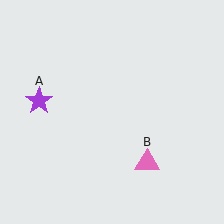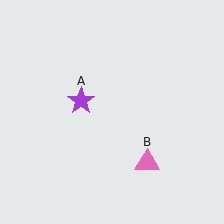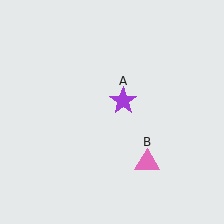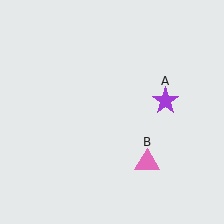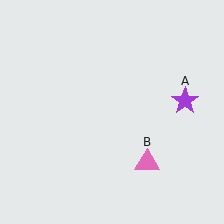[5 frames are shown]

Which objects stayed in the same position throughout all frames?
Pink triangle (object B) remained stationary.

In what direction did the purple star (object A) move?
The purple star (object A) moved right.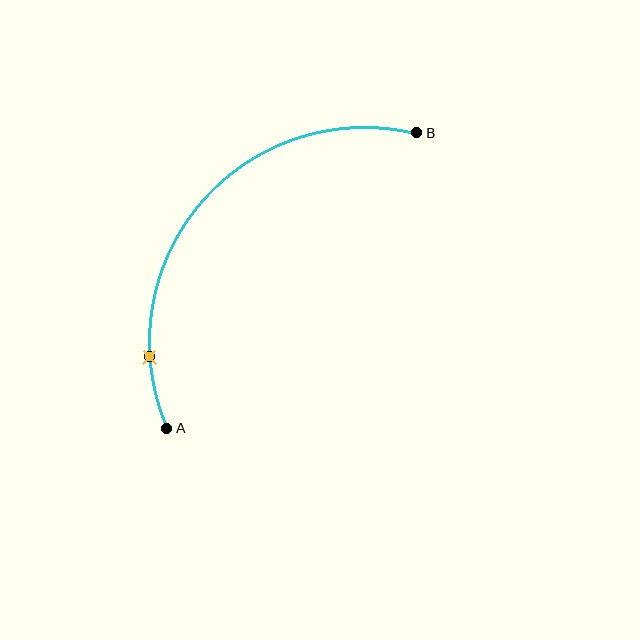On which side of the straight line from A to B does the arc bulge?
The arc bulges above and to the left of the straight line connecting A and B.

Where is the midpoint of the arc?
The arc midpoint is the point on the curve farthest from the straight line joining A and B. It sits above and to the left of that line.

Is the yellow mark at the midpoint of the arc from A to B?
No. The yellow mark lies on the arc but is closer to endpoint A. The arc midpoint would be at the point on the curve equidistant along the arc from both A and B.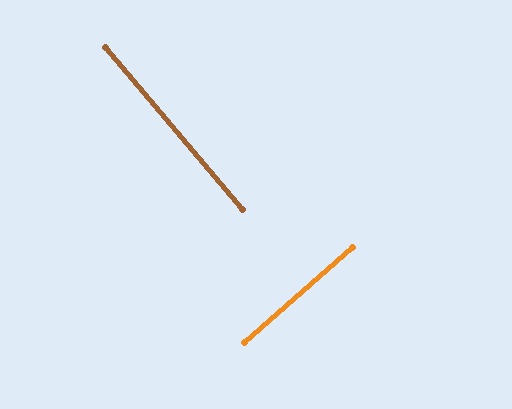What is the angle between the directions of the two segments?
Approximately 89 degrees.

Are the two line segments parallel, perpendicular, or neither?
Perpendicular — they meet at approximately 89°.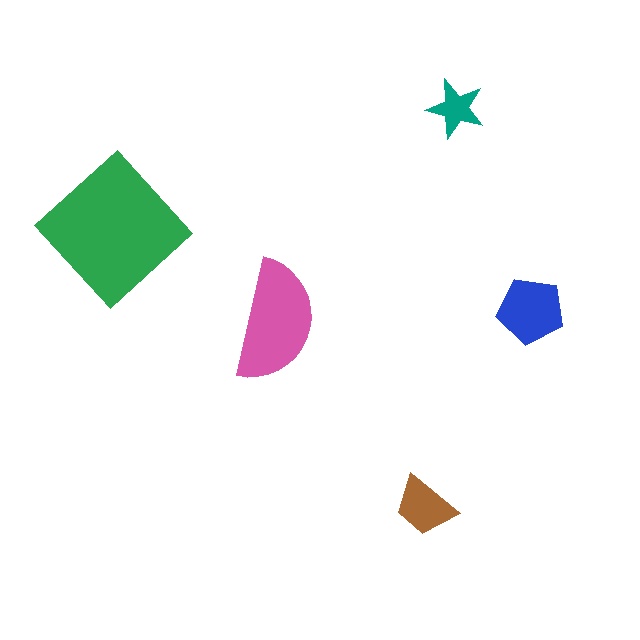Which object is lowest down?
The brown trapezoid is bottommost.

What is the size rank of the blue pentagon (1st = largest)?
3rd.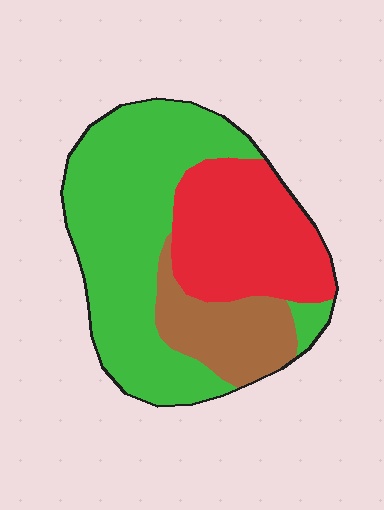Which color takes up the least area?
Brown, at roughly 15%.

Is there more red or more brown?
Red.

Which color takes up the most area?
Green, at roughly 50%.